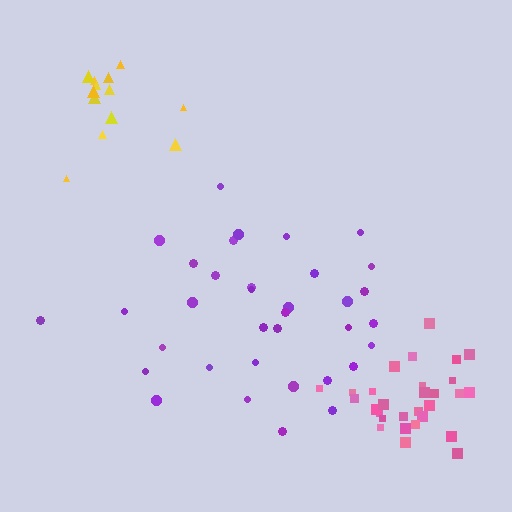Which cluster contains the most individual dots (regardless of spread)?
Purple (35).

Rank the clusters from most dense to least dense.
pink, yellow, purple.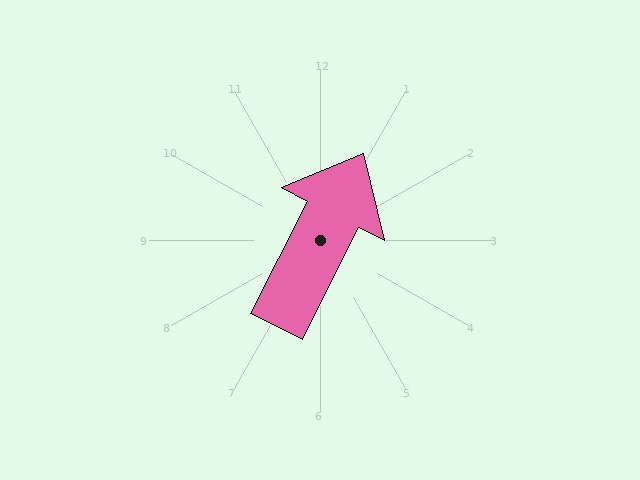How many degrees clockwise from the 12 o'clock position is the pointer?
Approximately 27 degrees.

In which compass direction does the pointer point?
Northeast.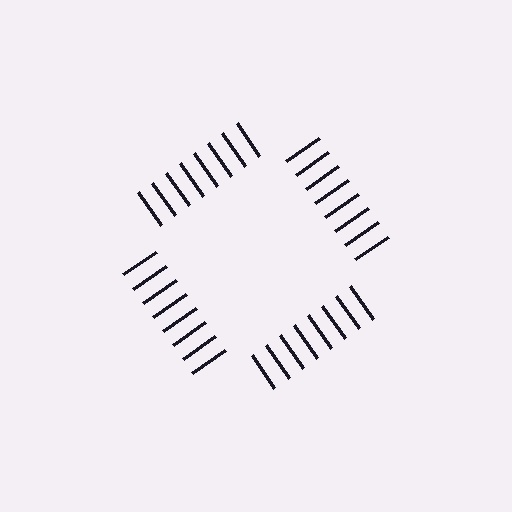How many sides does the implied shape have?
4 sides — the line-ends trace a square.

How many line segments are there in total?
32 — 8 along each of the 4 edges.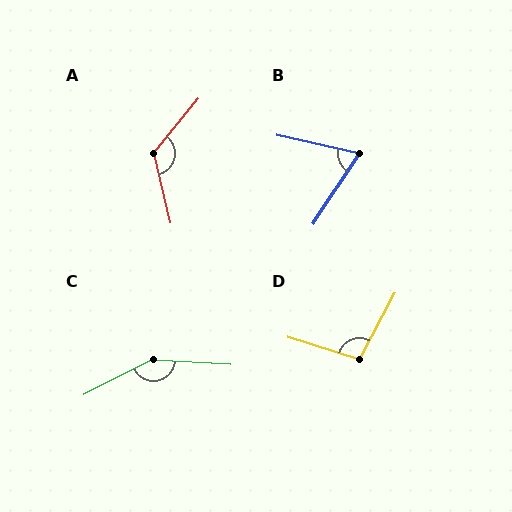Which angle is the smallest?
B, at approximately 69 degrees.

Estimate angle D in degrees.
Approximately 101 degrees.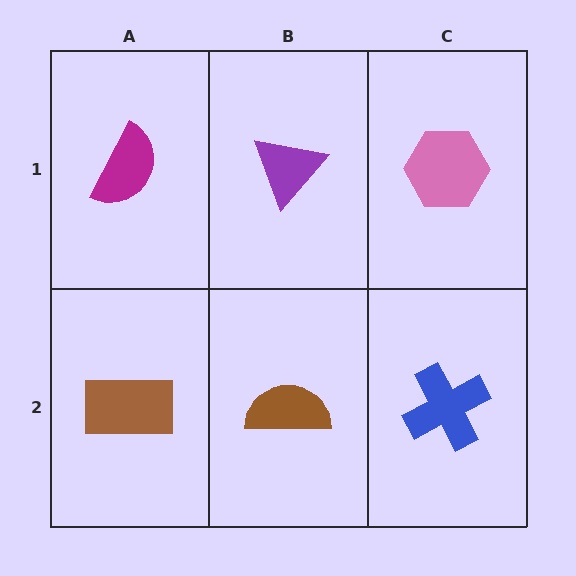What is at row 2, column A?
A brown rectangle.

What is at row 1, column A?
A magenta semicircle.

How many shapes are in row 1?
3 shapes.